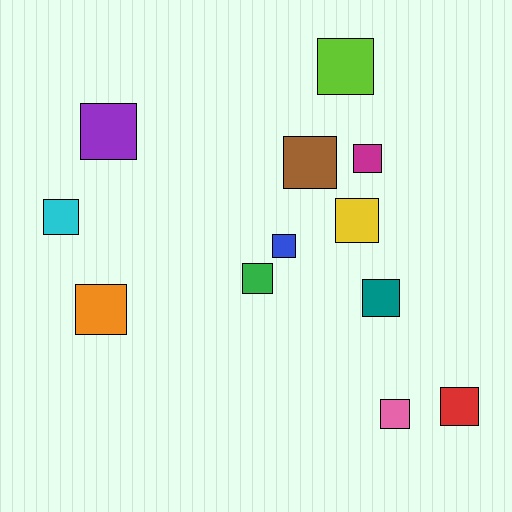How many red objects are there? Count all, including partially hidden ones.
There is 1 red object.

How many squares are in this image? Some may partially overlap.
There are 12 squares.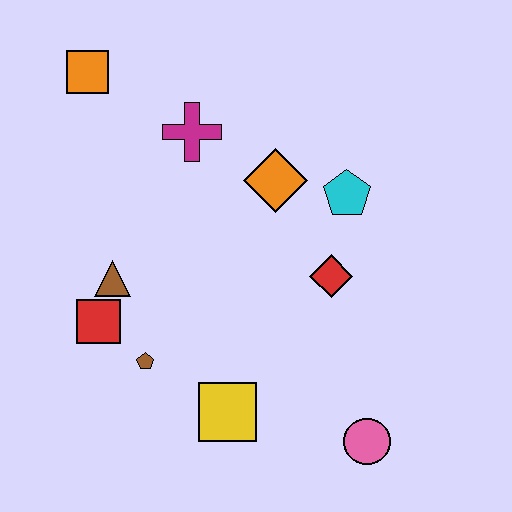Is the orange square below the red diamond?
No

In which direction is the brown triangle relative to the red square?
The brown triangle is above the red square.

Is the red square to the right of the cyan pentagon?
No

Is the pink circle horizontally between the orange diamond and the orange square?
No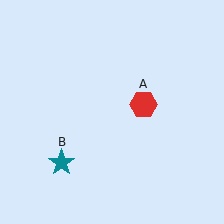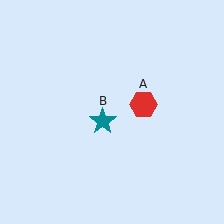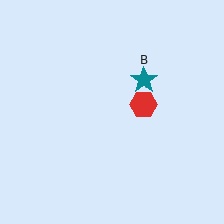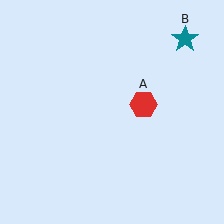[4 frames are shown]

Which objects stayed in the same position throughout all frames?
Red hexagon (object A) remained stationary.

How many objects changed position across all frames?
1 object changed position: teal star (object B).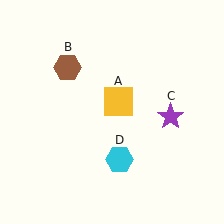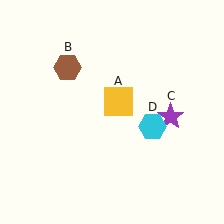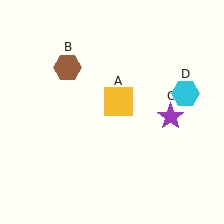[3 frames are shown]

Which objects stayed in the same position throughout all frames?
Yellow square (object A) and brown hexagon (object B) and purple star (object C) remained stationary.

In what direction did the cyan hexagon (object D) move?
The cyan hexagon (object D) moved up and to the right.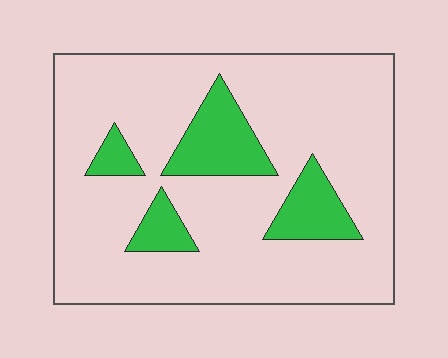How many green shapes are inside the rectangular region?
4.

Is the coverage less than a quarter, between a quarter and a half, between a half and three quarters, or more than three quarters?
Less than a quarter.